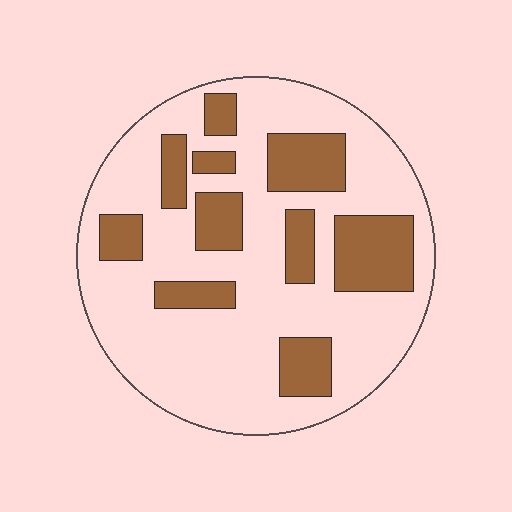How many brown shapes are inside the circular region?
10.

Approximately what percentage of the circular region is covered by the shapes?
Approximately 25%.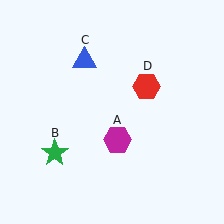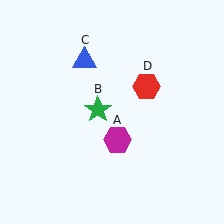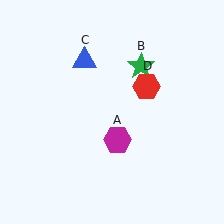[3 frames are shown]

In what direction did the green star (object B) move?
The green star (object B) moved up and to the right.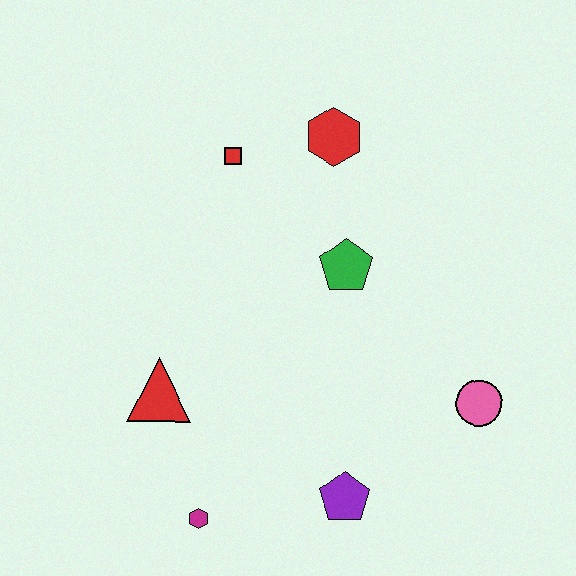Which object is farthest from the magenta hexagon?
The red hexagon is farthest from the magenta hexagon.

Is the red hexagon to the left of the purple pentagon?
Yes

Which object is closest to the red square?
The red hexagon is closest to the red square.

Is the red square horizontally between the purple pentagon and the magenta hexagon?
Yes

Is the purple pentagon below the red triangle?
Yes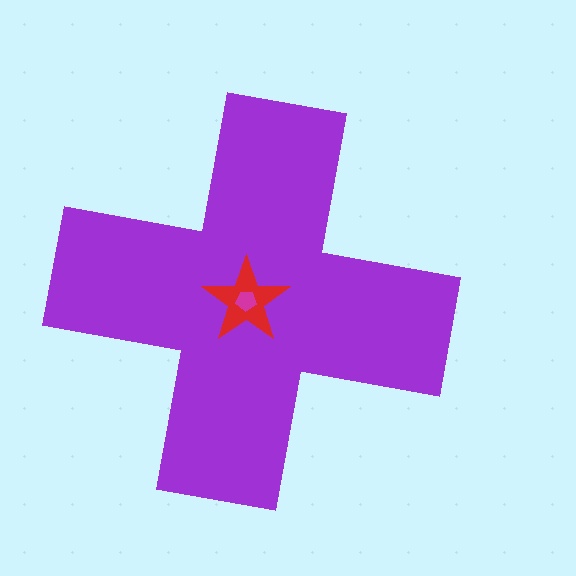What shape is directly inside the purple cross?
The red star.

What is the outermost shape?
The purple cross.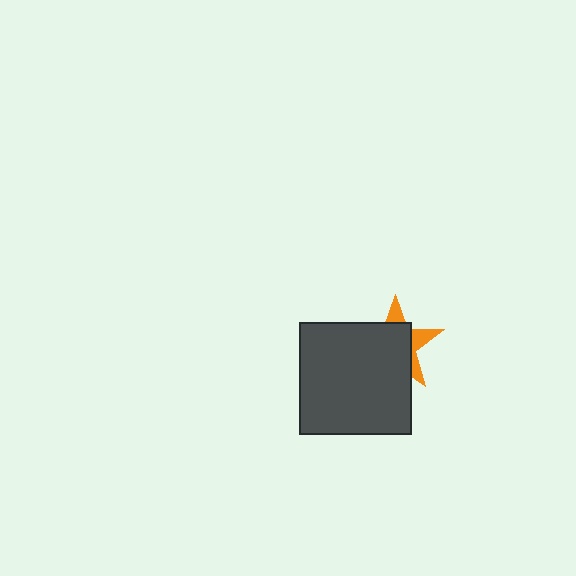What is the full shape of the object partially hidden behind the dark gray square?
The partially hidden object is an orange star.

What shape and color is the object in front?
The object in front is a dark gray square.